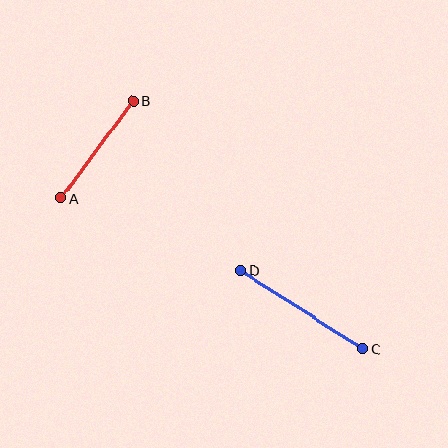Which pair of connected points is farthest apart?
Points C and D are farthest apart.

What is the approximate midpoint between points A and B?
The midpoint is at approximately (97, 149) pixels.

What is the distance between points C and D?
The distance is approximately 145 pixels.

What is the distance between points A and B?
The distance is approximately 121 pixels.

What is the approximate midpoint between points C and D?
The midpoint is at approximately (302, 310) pixels.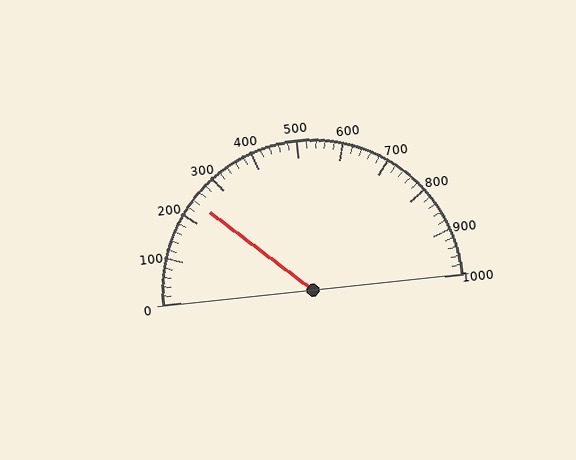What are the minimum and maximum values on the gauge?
The gauge ranges from 0 to 1000.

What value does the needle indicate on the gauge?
The needle indicates approximately 240.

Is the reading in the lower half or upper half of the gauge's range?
The reading is in the lower half of the range (0 to 1000).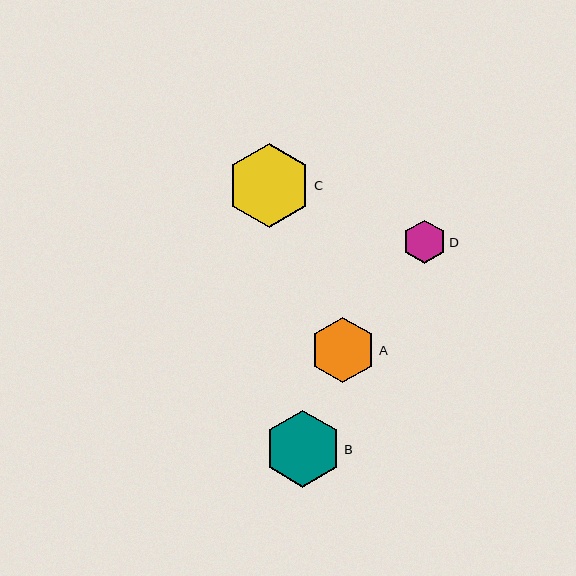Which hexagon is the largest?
Hexagon C is the largest with a size of approximately 84 pixels.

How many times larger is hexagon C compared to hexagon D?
Hexagon C is approximately 1.9 times the size of hexagon D.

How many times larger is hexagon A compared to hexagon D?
Hexagon A is approximately 1.5 times the size of hexagon D.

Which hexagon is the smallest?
Hexagon D is the smallest with a size of approximately 43 pixels.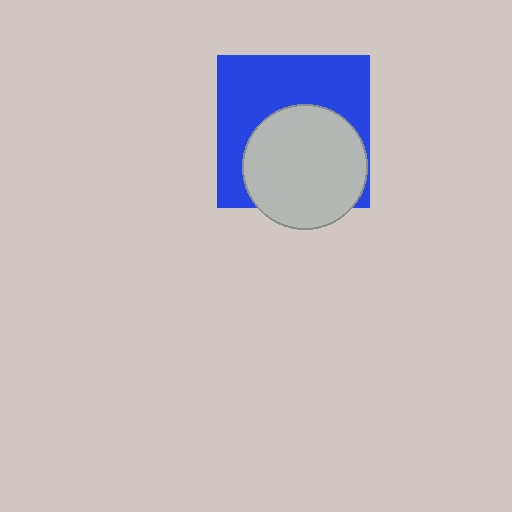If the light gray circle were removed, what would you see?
You would see the complete blue square.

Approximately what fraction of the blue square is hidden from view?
Roughly 47% of the blue square is hidden behind the light gray circle.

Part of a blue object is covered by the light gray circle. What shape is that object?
It is a square.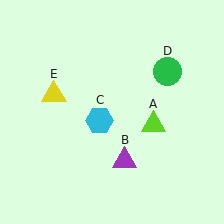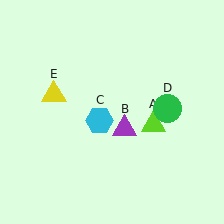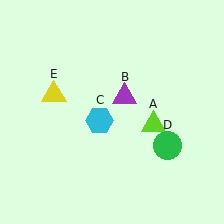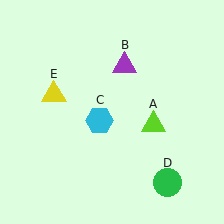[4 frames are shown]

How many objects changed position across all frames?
2 objects changed position: purple triangle (object B), green circle (object D).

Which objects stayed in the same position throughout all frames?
Lime triangle (object A) and cyan hexagon (object C) and yellow triangle (object E) remained stationary.